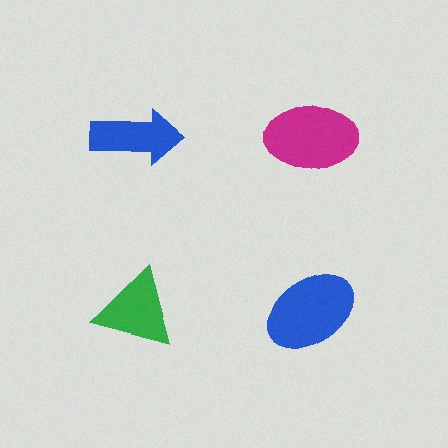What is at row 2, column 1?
A green triangle.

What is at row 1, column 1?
A blue arrow.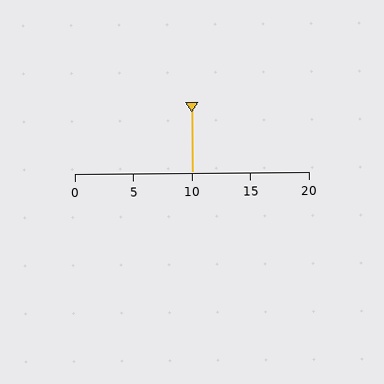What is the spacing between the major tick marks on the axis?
The major ticks are spaced 5 apart.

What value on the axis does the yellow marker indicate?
The marker indicates approximately 10.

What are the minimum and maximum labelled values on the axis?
The axis runs from 0 to 20.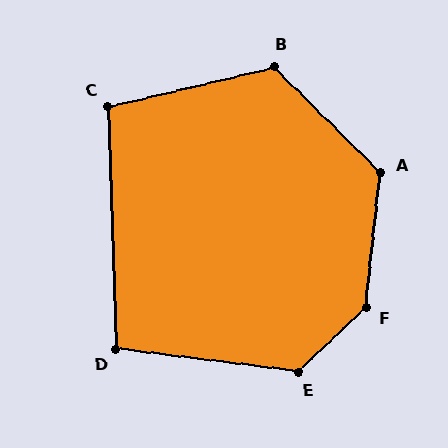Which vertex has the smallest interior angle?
D, at approximately 99 degrees.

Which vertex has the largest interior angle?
F, at approximately 139 degrees.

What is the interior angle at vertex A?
Approximately 129 degrees (obtuse).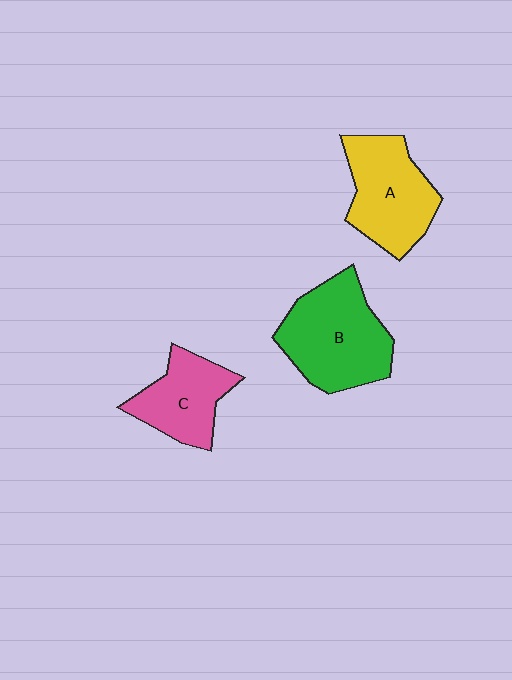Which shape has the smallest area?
Shape C (pink).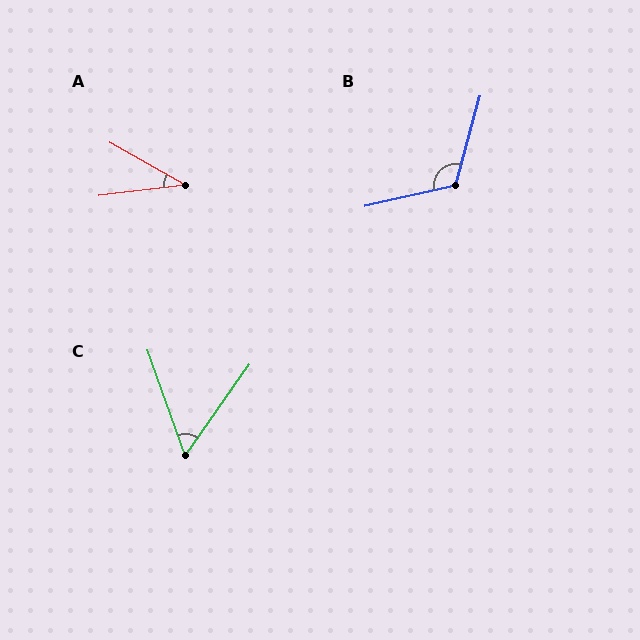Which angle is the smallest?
A, at approximately 36 degrees.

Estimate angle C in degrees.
Approximately 55 degrees.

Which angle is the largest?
B, at approximately 118 degrees.